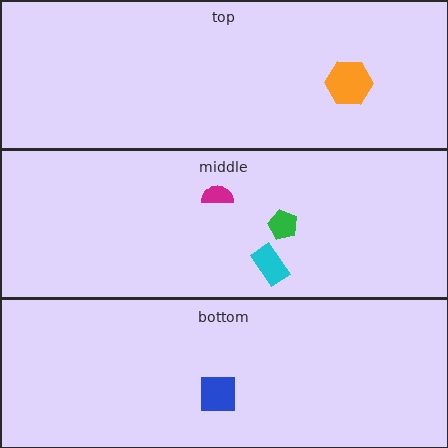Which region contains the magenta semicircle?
The middle region.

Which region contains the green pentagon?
The middle region.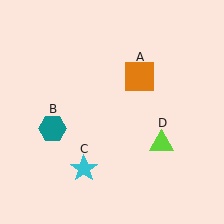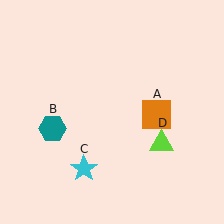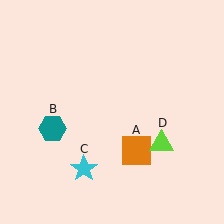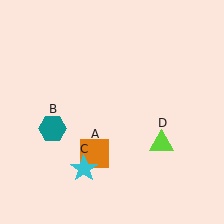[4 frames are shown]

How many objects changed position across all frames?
1 object changed position: orange square (object A).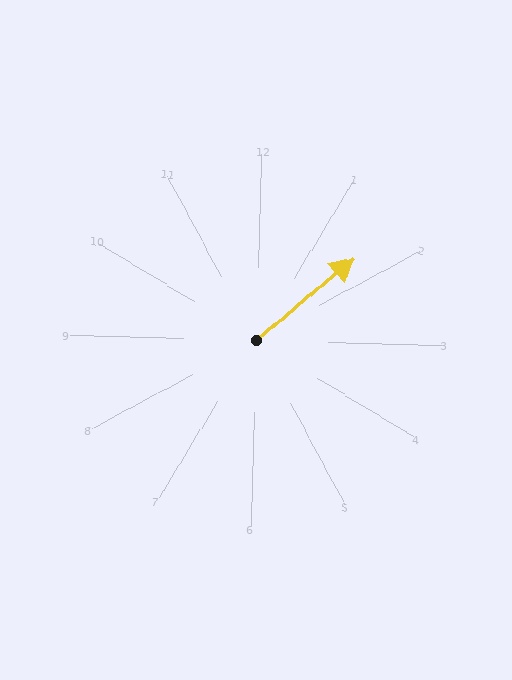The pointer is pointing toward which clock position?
Roughly 2 o'clock.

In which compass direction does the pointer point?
Northeast.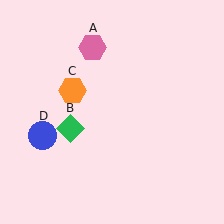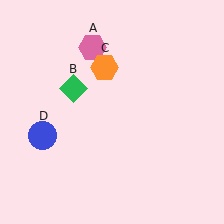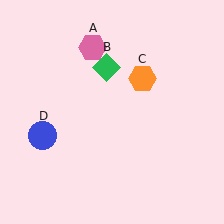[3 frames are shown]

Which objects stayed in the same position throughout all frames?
Pink hexagon (object A) and blue circle (object D) remained stationary.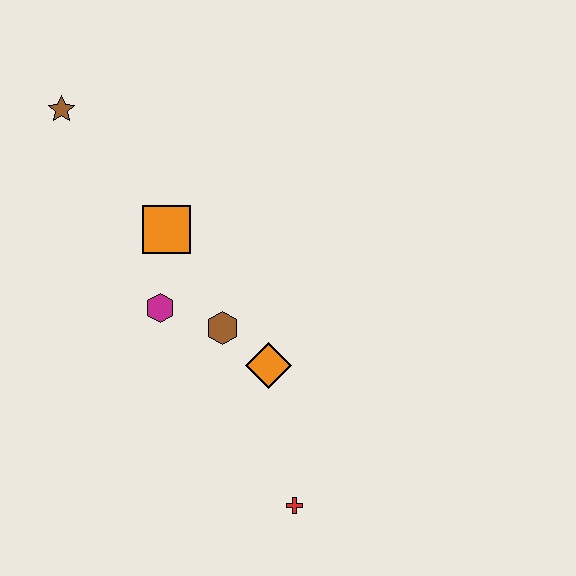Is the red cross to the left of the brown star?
No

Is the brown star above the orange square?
Yes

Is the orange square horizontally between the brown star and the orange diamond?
Yes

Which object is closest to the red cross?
The orange diamond is closest to the red cross.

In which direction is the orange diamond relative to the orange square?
The orange diamond is below the orange square.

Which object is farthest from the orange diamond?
The brown star is farthest from the orange diamond.